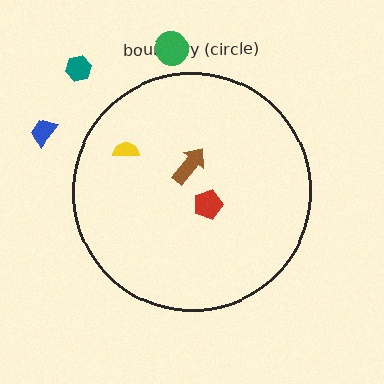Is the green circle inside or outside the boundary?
Outside.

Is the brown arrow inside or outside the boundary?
Inside.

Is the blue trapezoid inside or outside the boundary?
Outside.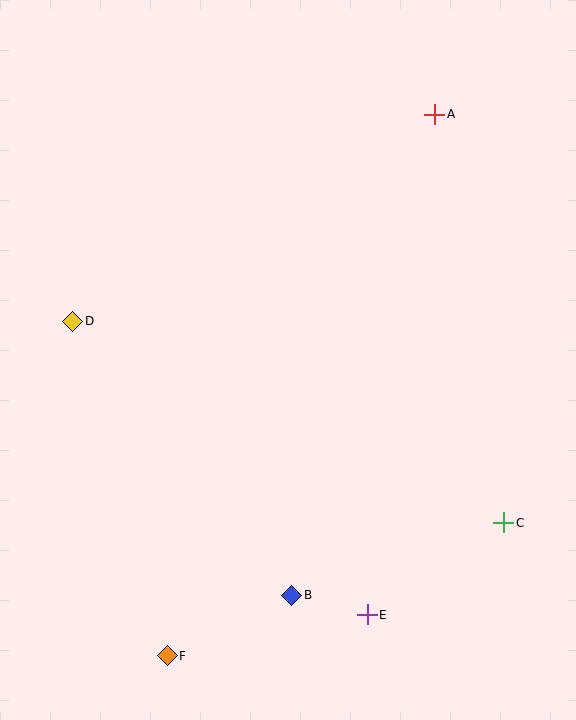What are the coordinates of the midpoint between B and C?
The midpoint between B and C is at (398, 559).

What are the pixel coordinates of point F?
Point F is at (167, 656).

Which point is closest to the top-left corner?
Point D is closest to the top-left corner.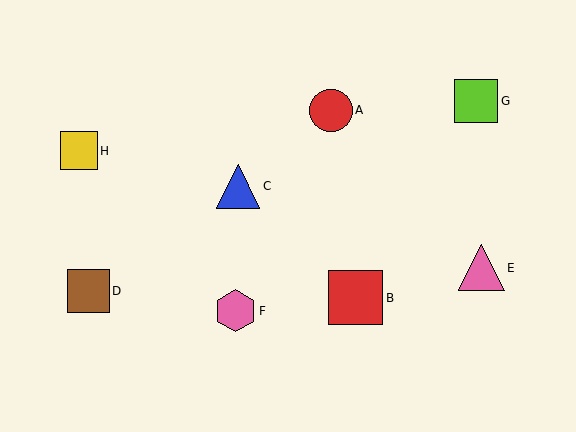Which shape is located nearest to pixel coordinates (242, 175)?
The blue triangle (labeled C) at (238, 186) is nearest to that location.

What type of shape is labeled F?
Shape F is a pink hexagon.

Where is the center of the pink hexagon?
The center of the pink hexagon is at (235, 311).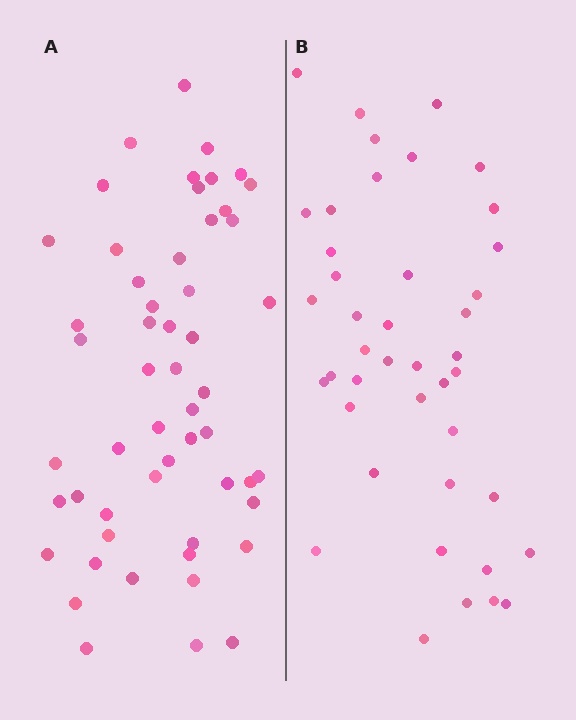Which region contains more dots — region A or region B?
Region A (the left region) has more dots.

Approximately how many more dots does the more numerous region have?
Region A has roughly 12 or so more dots than region B.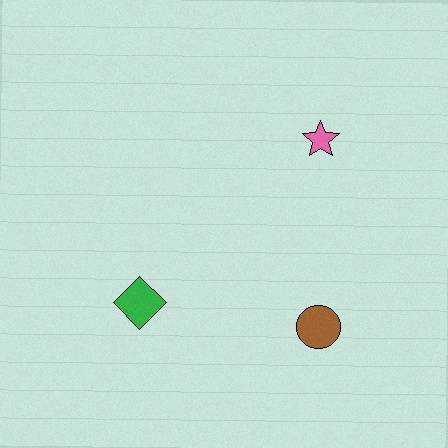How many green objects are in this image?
There is 1 green object.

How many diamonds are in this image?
There is 1 diamond.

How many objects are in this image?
There are 3 objects.